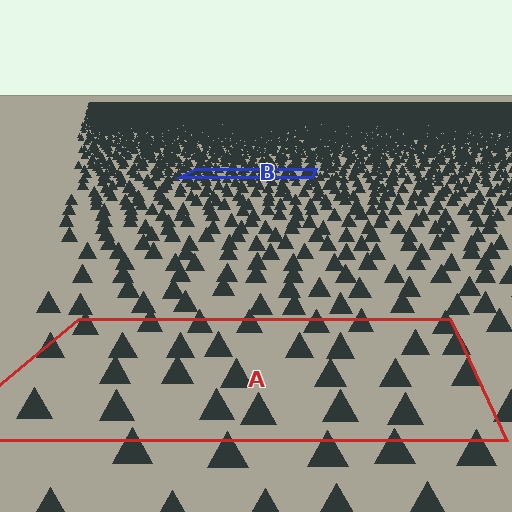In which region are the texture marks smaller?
The texture marks are smaller in region B, because it is farther away.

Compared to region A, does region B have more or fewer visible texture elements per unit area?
Region B has more texture elements per unit area — they are packed more densely because it is farther away.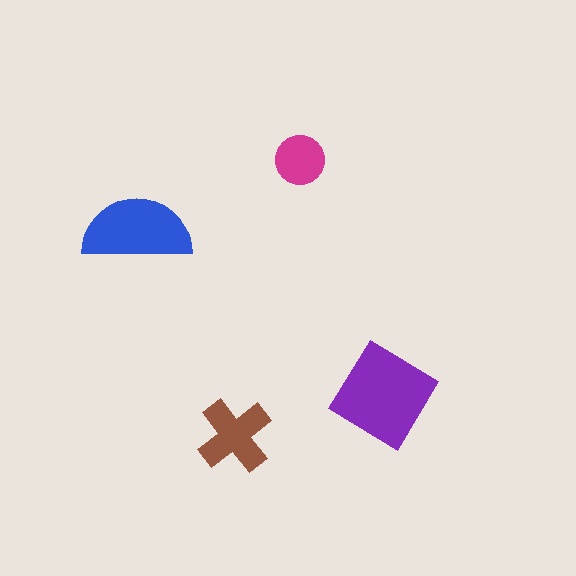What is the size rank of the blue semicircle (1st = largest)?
2nd.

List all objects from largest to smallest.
The purple diamond, the blue semicircle, the brown cross, the magenta circle.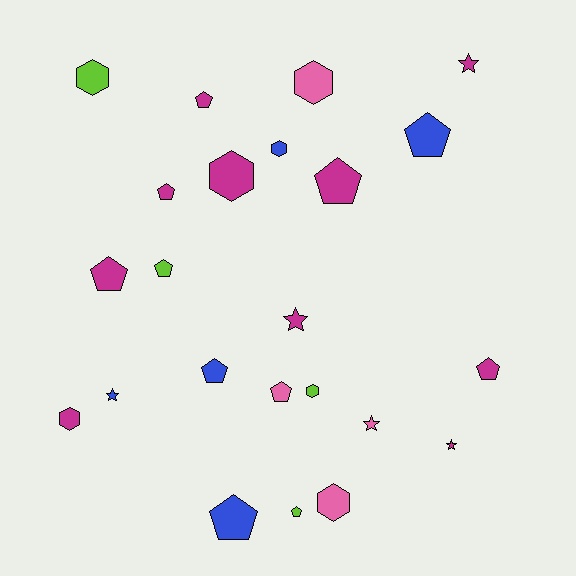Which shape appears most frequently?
Pentagon, with 11 objects.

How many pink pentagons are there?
There is 1 pink pentagon.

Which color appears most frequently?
Magenta, with 10 objects.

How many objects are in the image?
There are 23 objects.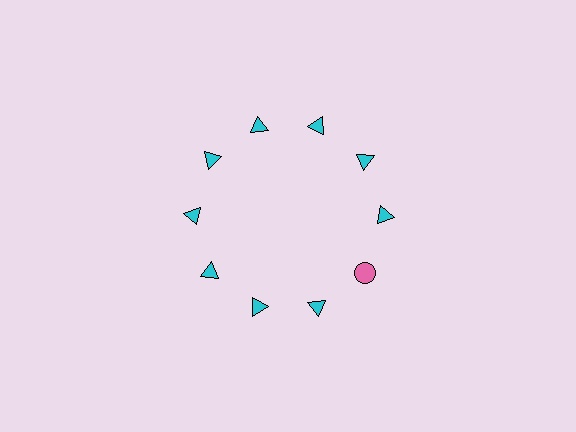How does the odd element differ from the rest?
It differs in both color (pink instead of cyan) and shape (circle instead of triangle).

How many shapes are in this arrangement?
There are 10 shapes arranged in a ring pattern.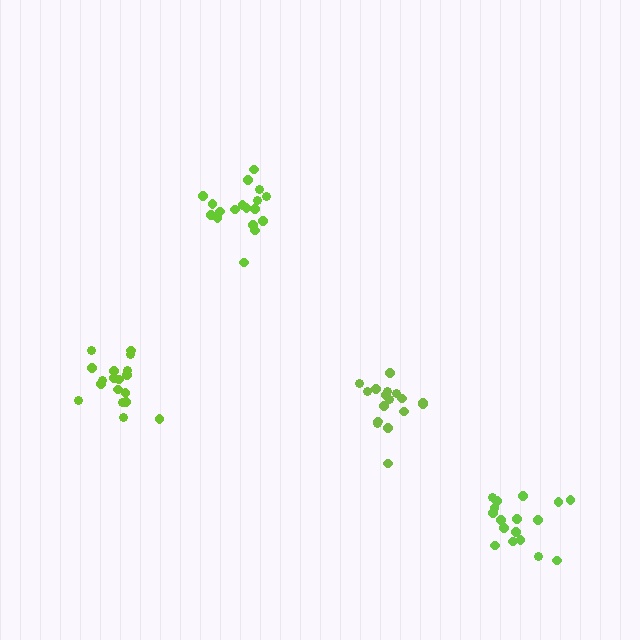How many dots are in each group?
Group 1: 17 dots, Group 2: 18 dots, Group 3: 18 dots, Group 4: 17 dots (70 total).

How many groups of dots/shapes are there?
There are 4 groups.